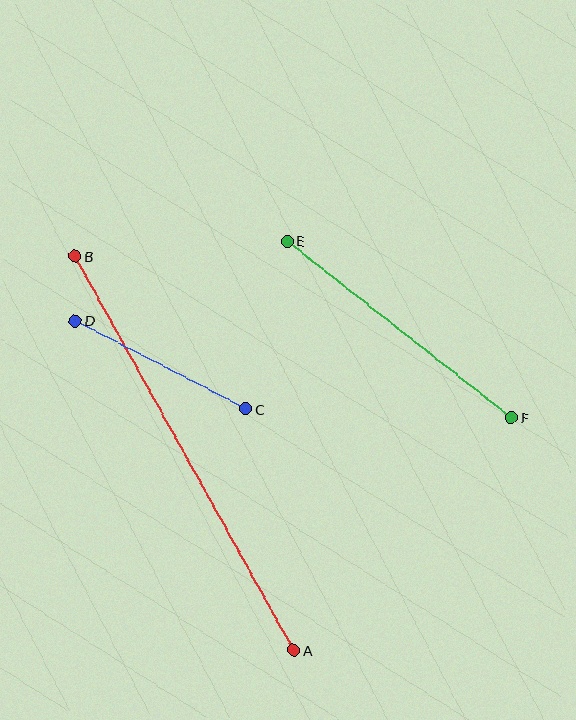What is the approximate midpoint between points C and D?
The midpoint is at approximately (160, 365) pixels.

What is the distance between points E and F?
The distance is approximately 286 pixels.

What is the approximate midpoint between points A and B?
The midpoint is at approximately (185, 453) pixels.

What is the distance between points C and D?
The distance is approximately 192 pixels.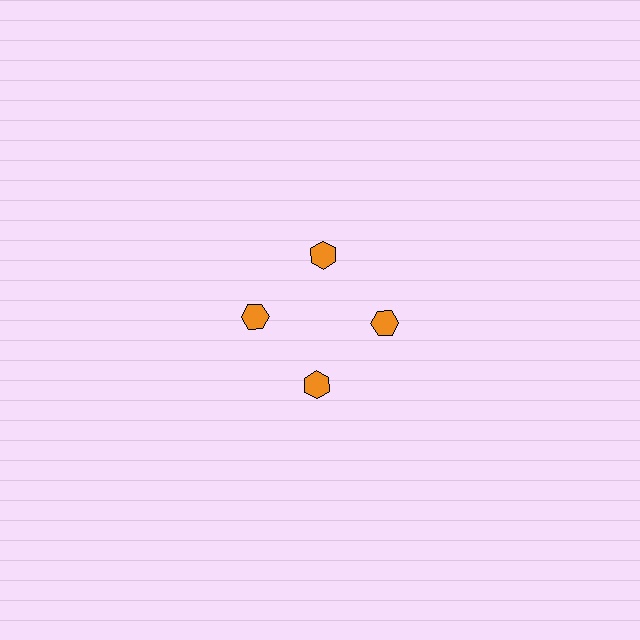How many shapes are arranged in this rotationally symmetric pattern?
There are 4 shapes, arranged in 4 groups of 1.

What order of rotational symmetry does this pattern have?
This pattern has 4-fold rotational symmetry.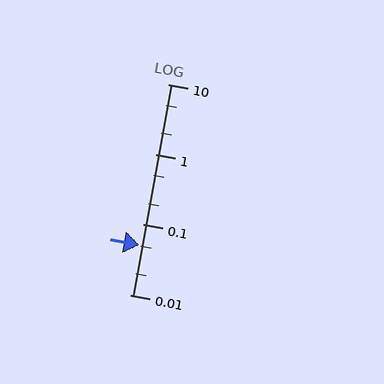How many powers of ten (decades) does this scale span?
The scale spans 3 decades, from 0.01 to 10.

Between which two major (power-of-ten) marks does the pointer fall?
The pointer is between 0.01 and 0.1.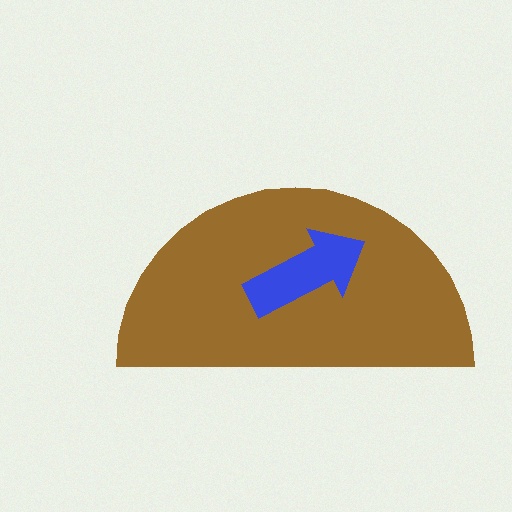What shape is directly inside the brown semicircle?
The blue arrow.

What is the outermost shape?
The brown semicircle.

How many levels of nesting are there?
2.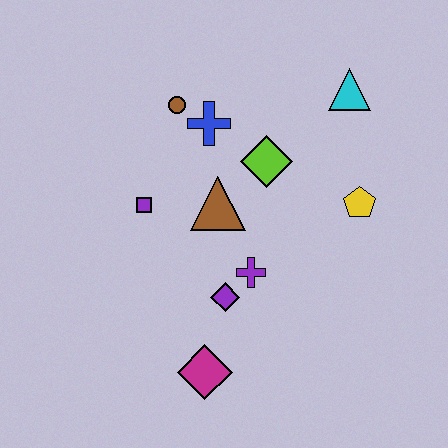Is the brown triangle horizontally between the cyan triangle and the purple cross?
No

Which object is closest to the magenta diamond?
The purple diamond is closest to the magenta diamond.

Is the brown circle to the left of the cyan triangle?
Yes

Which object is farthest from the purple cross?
The cyan triangle is farthest from the purple cross.